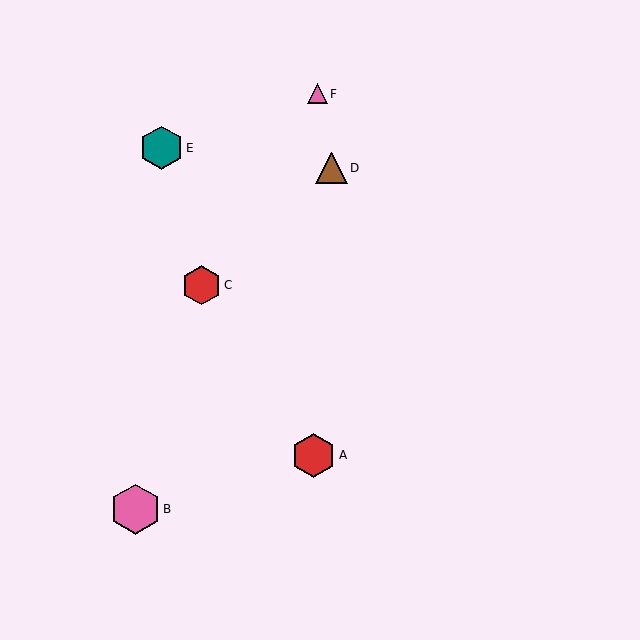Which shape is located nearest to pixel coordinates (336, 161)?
The brown triangle (labeled D) at (331, 168) is nearest to that location.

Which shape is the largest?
The pink hexagon (labeled B) is the largest.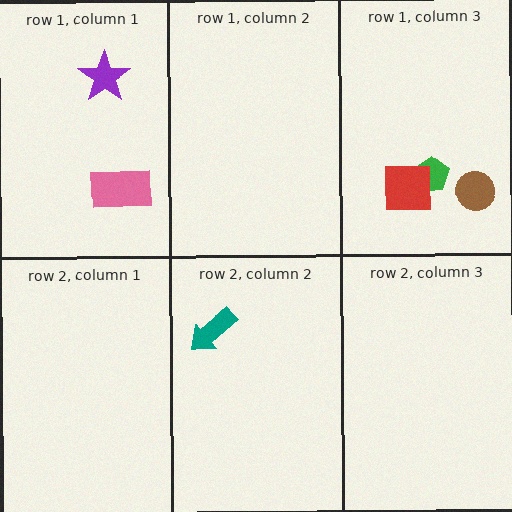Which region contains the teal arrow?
The row 2, column 2 region.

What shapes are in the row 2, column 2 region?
The teal arrow.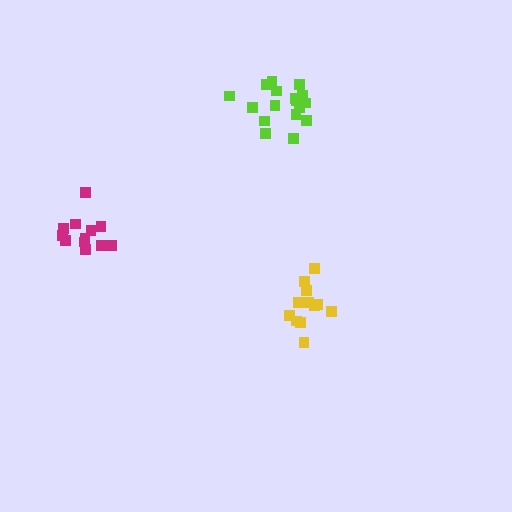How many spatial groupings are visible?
There are 3 spatial groupings.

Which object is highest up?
The lime cluster is topmost.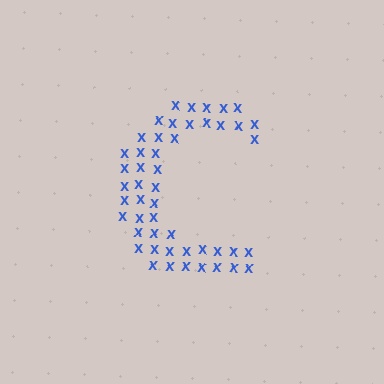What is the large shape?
The large shape is the letter C.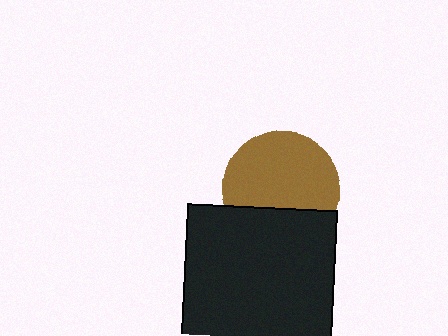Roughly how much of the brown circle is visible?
Most of it is visible (roughly 70%).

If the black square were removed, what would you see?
You would see the complete brown circle.